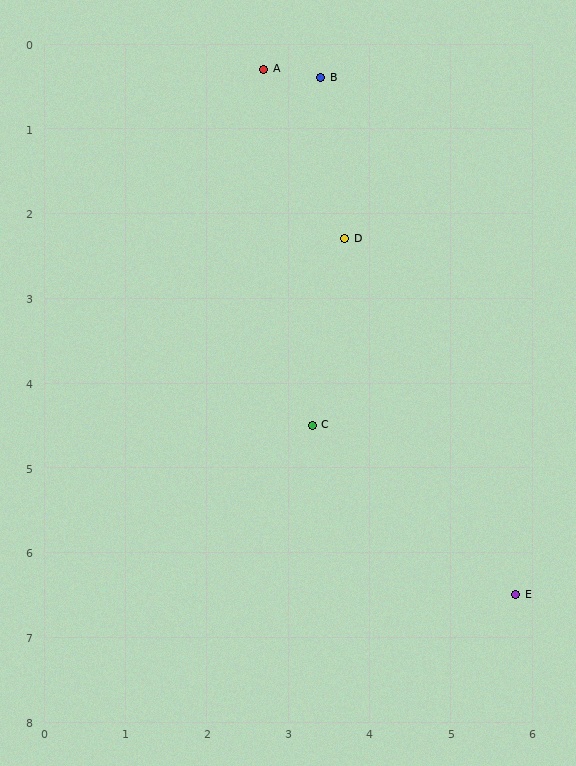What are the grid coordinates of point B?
Point B is at approximately (3.4, 0.4).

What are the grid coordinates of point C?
Point C is at approximately (3.3, 4.5).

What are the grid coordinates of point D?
Point D is at approximately (3.7, 2.3).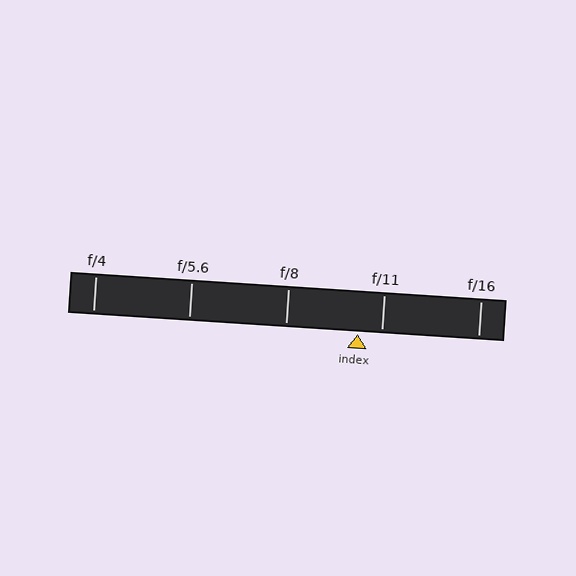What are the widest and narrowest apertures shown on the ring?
The widest aperture shown is f/4 and the narrowest is f/16.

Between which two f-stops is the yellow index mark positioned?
The index mark is between f/8 and f/11.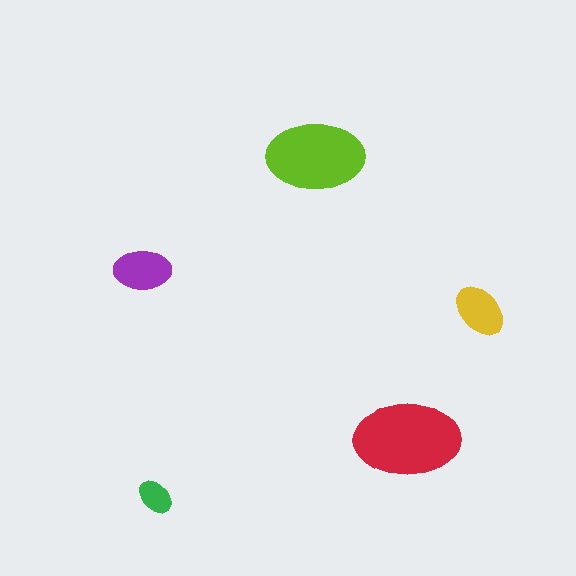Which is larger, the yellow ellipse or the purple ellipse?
The purple one.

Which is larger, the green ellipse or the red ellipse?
The red one.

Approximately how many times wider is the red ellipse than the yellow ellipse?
About 2 times wider.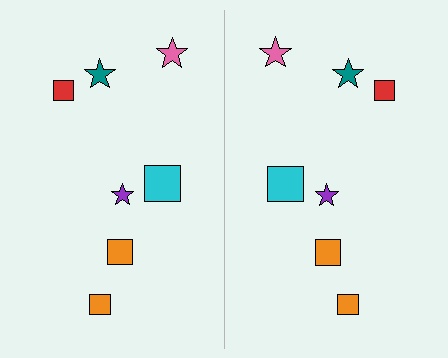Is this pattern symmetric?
Yes, this pattern has bilateral (reflection) symmetry.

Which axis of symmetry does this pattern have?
The pattern has a vertical axis of symmetry running through the center of the image.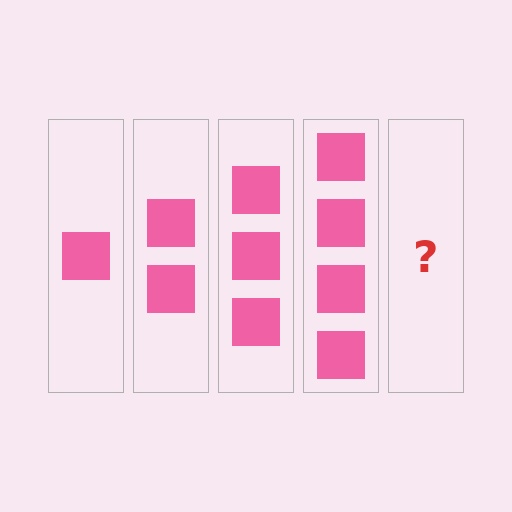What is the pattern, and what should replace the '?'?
The pattern is that each step adds one more square. The '?' should be 5 squares.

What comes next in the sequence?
The next element should be 5 squares.